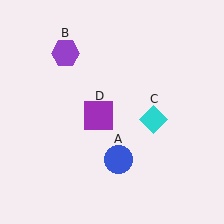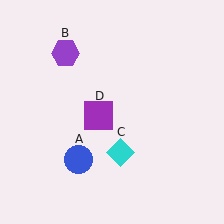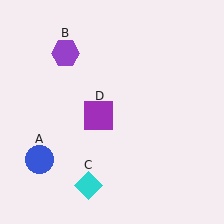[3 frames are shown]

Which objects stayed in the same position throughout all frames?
Purple hexagon (object B) and purple square (object D) remained stationary.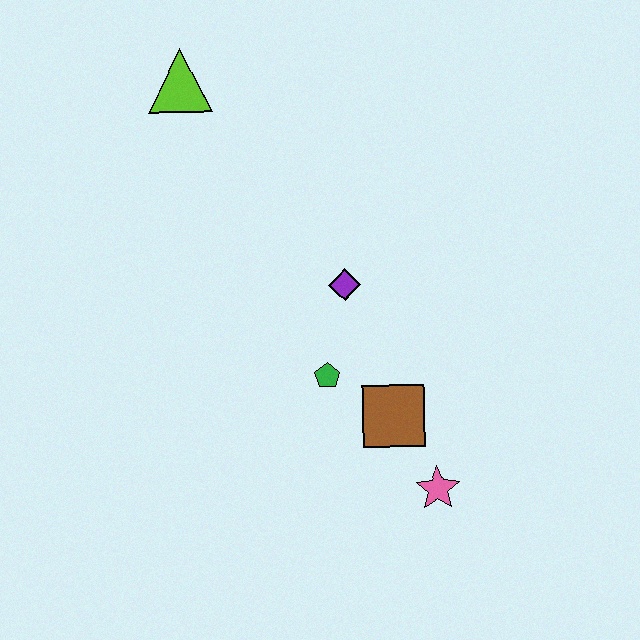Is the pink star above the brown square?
No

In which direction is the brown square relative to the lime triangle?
The brown square is below the lime triangle.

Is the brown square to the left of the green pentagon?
No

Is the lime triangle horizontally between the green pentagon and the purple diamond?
No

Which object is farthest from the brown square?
The lime triangle is farthest from the brown square.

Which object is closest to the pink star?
The brown square is closest to the pink star.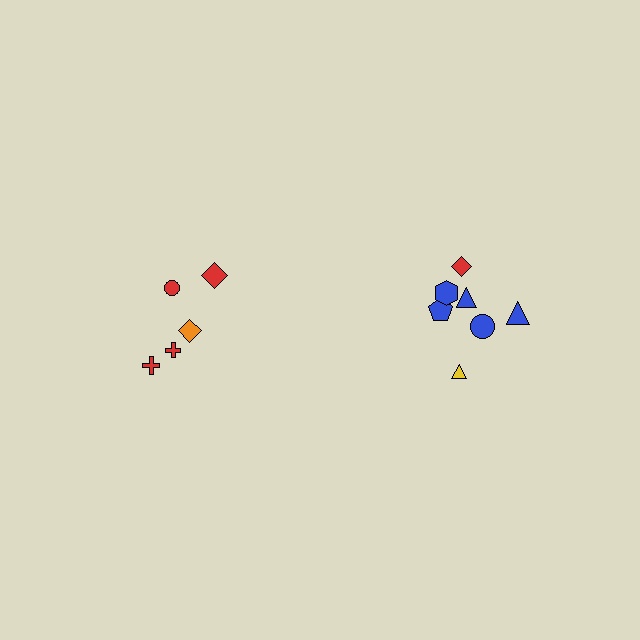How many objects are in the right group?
There are 7 objects.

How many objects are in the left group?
There are 5 objects.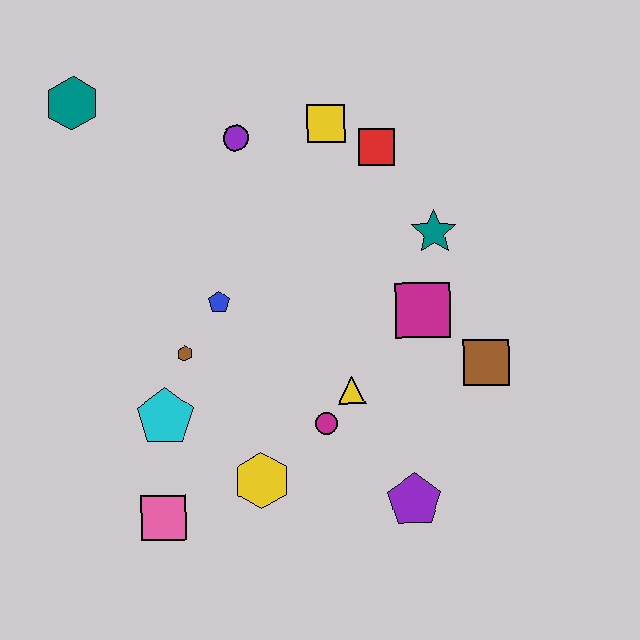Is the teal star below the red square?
Yes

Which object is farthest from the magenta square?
The teal hexagon is farthest from the magenta square.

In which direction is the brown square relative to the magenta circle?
The brown square is to the right of the magenta circle.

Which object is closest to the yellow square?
The red square is closest to the yellow square.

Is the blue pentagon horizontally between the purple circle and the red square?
No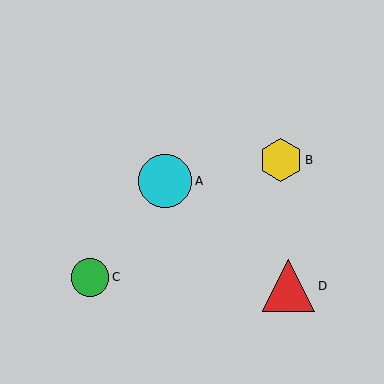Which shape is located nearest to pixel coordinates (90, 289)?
The green circle (labeled C) at (90, 277) is nearest to that location.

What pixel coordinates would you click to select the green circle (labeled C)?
Click at (90, 277) to select the green circle C.